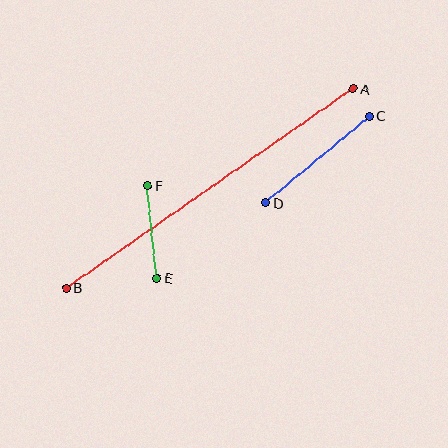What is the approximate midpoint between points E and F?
The midpoint is at approximately (152, 232) pixels.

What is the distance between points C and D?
The distance is approximately 135 pixels.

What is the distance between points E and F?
The distance is approximately 93 pixels.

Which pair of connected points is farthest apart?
Points A and B are farthest apart.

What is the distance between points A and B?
The distance is approximately 349 pixels.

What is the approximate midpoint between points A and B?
The midpoint is at approximately (210, 188) pixels.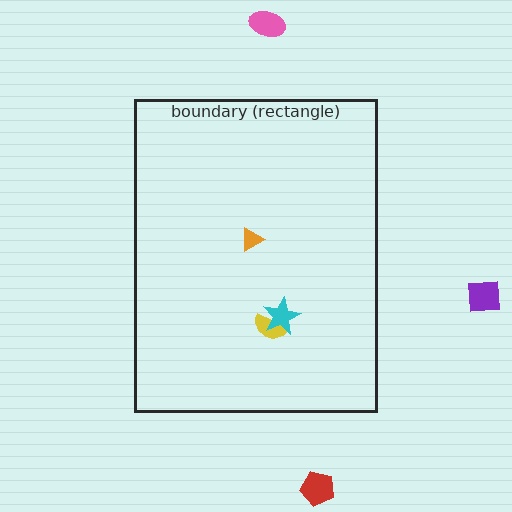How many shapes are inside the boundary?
3 inside, 3 outside.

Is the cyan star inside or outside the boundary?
Inside.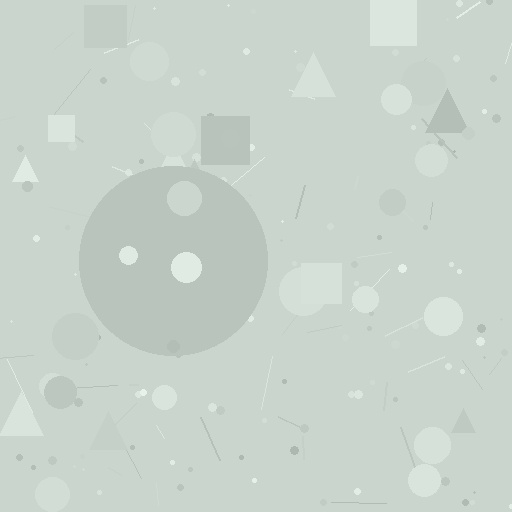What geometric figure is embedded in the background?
A circle is embedded in the background.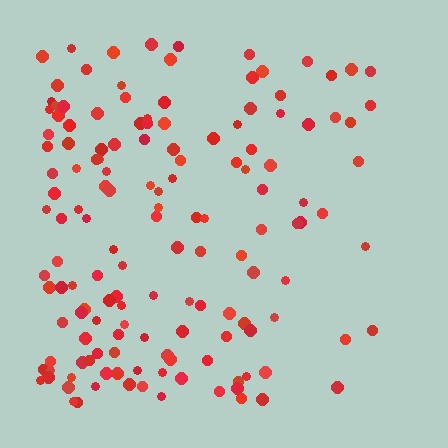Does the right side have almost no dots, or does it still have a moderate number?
Still a moderate number, just noticeably fewer than the left.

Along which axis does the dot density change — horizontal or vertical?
Horizontal.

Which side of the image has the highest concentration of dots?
The left.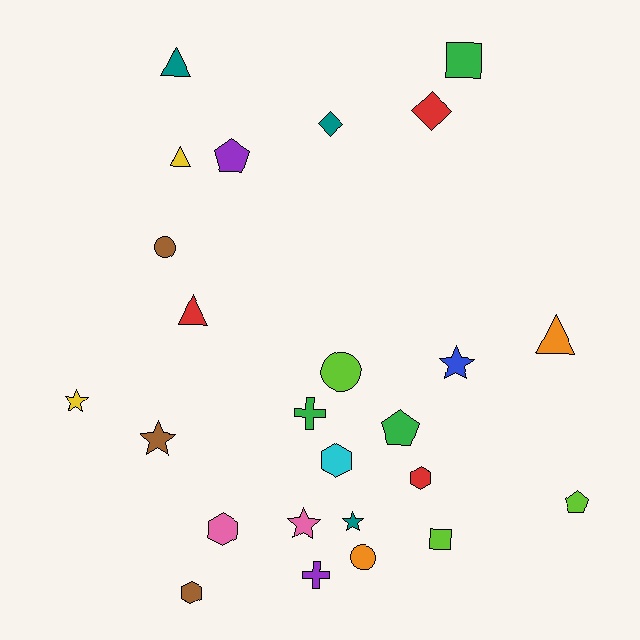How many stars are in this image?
There are 5 stars.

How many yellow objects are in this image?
There are 2 yellow objects.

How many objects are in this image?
There are 25 objects.